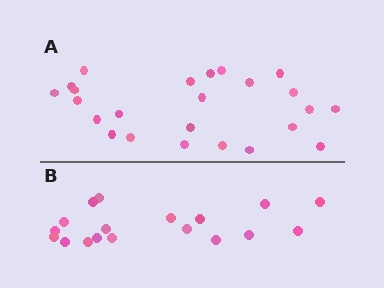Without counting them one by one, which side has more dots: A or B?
Region A (the top region) has more dots.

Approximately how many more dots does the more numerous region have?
Region A has about 6 more dots than region B.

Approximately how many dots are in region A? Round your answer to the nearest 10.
About 20 dots. (The exact count is 24, which rounds to 20.)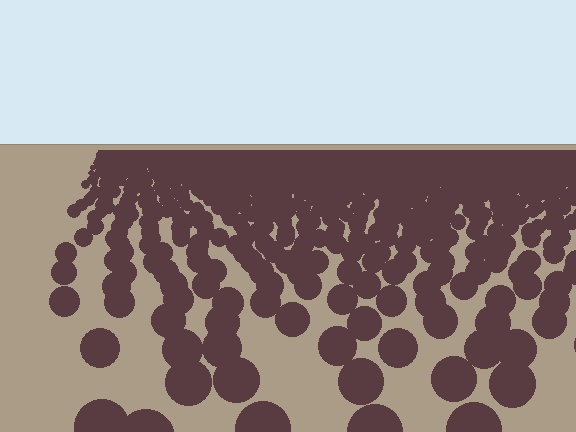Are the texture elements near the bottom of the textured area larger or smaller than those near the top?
Larger. Near the bottom, elements are closer to the viewer and appear at a bigger on-screen size.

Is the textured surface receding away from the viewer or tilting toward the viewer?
The surface is receding away from the viewer. Texture elements get smaller and denser toward the top.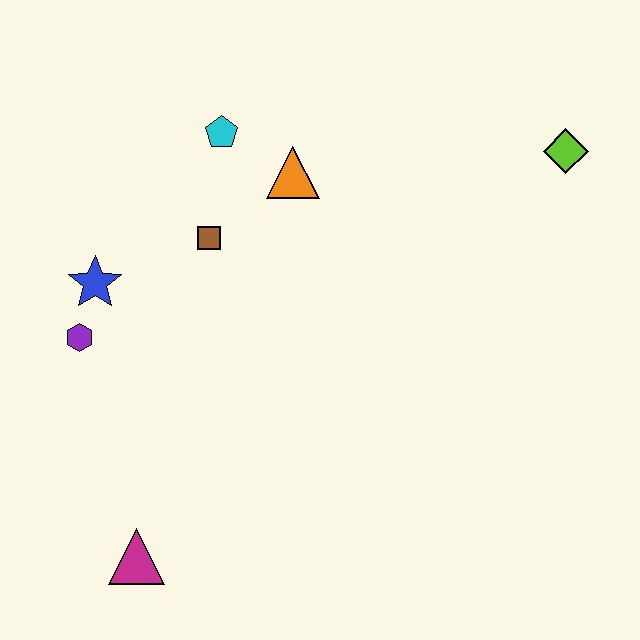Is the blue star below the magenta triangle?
No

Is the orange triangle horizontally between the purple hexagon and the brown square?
No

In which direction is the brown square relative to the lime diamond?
The brown square is to the left of the lime diamond.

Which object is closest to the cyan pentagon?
The orange triangle is closest to the cyan pentagon.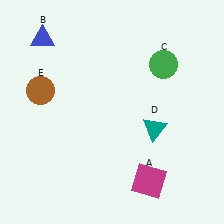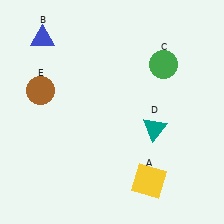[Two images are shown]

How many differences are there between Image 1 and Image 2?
There is 1 difference between the two images.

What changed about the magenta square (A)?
In Image 1, A is magenta. In Image 2, it changed to yellow.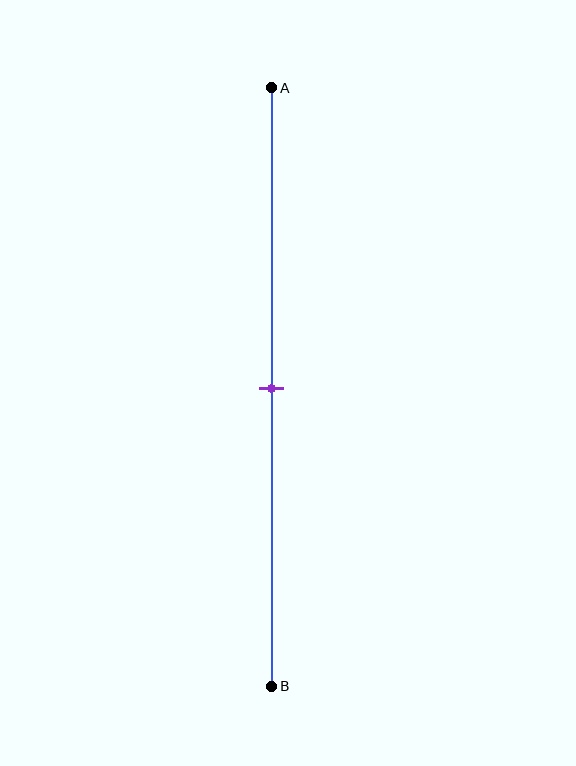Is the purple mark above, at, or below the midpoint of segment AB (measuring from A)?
The purple mark is approximately at the midpoint of segment AB.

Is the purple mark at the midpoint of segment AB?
Yes, the mark is approximately at the midpoint.